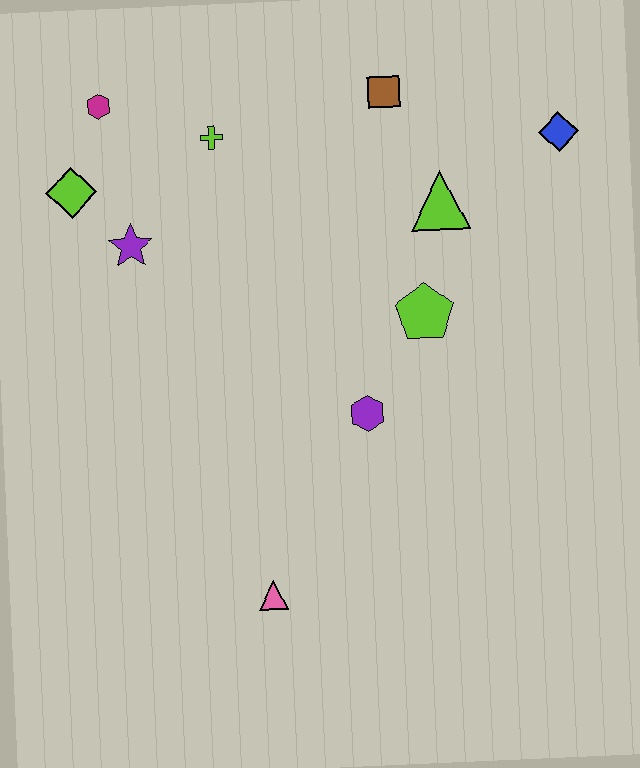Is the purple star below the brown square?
Yes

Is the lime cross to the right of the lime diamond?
Yes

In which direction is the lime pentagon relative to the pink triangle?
The lime pentagon is above the pink triangle.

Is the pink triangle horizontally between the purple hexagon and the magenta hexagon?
Yes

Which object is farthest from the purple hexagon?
The magenta hexagon is farthest from the purple hexagon.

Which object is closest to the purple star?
The lime diamond is closest to the purple star.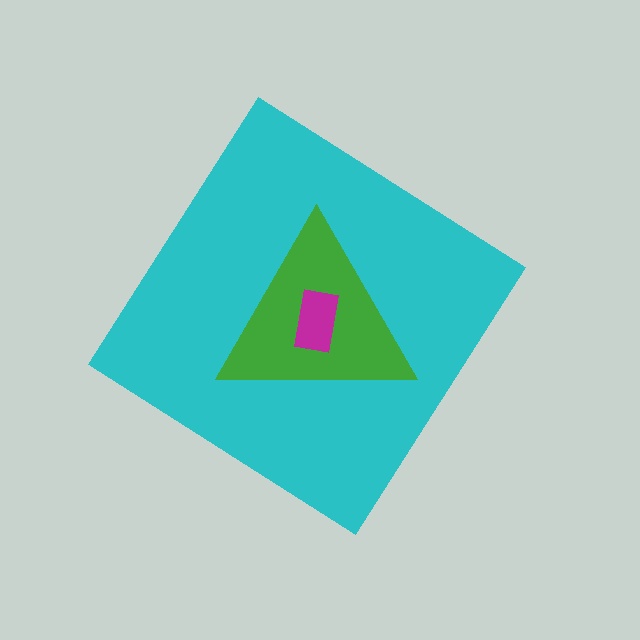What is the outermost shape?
The cyan diamond.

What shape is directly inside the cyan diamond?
The green triangle.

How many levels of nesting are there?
3.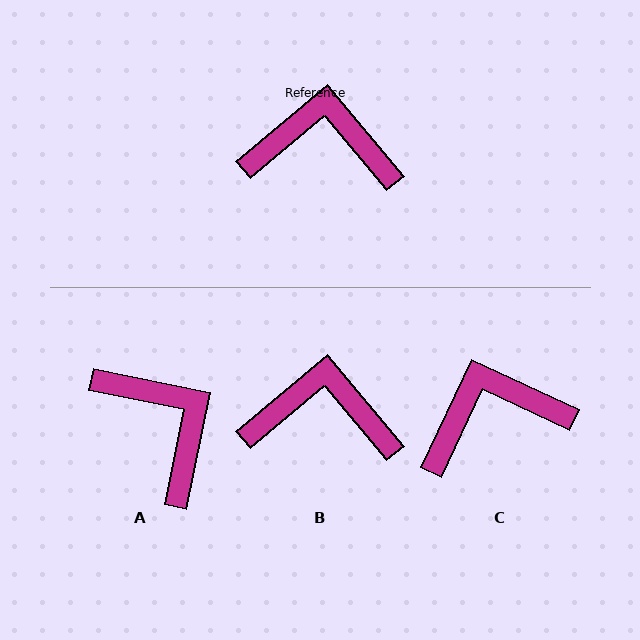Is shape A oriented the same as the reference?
No, it is off by about 51 degrees.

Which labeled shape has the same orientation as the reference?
B.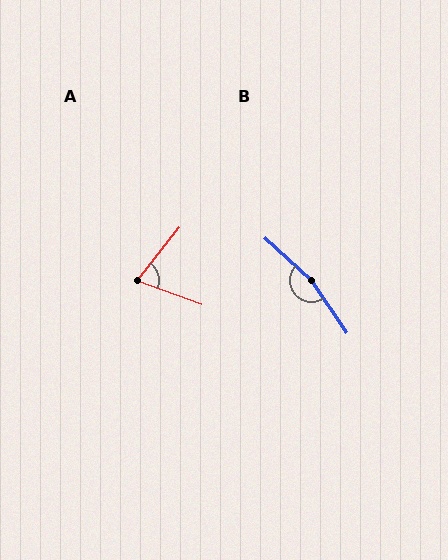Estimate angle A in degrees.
Approximately 72 degrees.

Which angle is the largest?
B, at approximately 166 degrees.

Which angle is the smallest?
A, at approximately 72 degrees.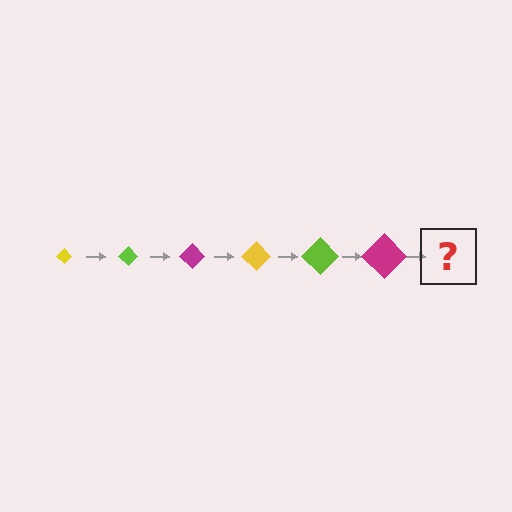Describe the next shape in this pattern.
It should be a yellow diamond, larger than the previous one.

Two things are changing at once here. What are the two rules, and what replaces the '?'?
The two rules are that the diamond grows larger each step and the color cycles through yellow, lime, and magenta. The '?' should be a yellow diamond, larger than the previous one.